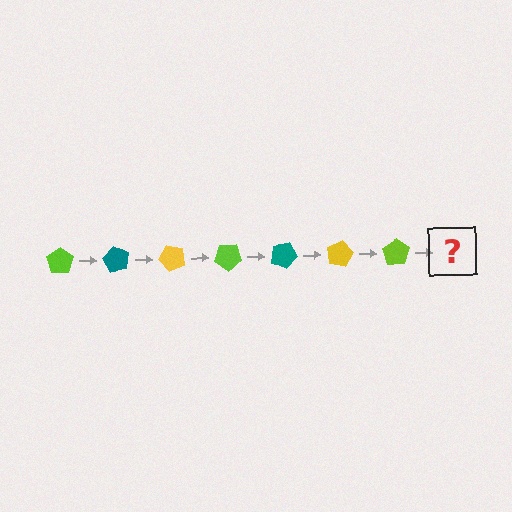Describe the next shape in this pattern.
It should be a teal pentagon, rotated 420 degrees from the start.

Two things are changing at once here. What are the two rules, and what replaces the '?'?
The two rules are that it rotates 60 degrees each step and the color cycles through lime, teal, and yellow. The '?' should be a teal pentagon, rotated 420 degrees from the start.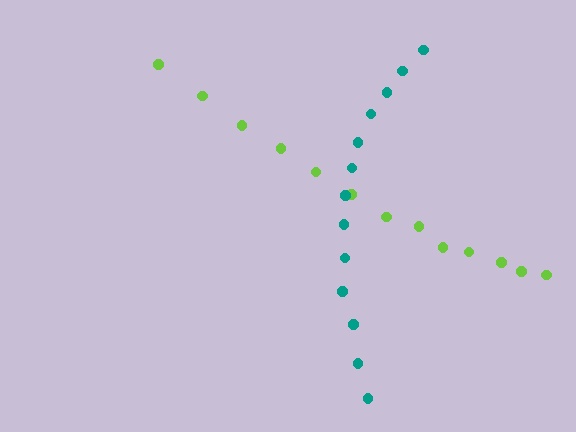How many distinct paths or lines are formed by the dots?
There are 2 distinct paths.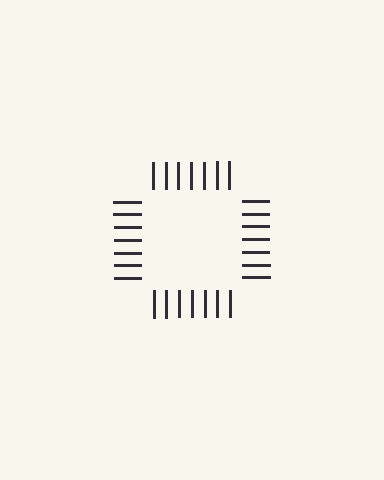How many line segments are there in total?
28 — 7 along each of the 4 edges.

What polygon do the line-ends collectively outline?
An illusory square — the line segments terminate on its edges but no continuous stroke is drawn.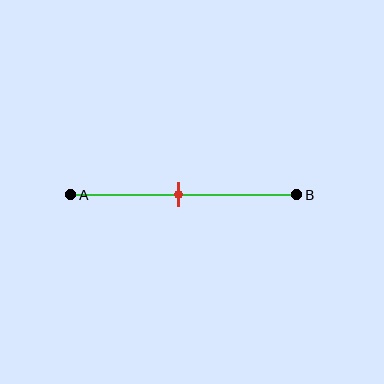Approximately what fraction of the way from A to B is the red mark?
The red mark is approximately 50% of the way from A to B.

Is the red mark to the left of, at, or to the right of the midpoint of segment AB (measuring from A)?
The red mark is approximately at the midpoint of segment AB.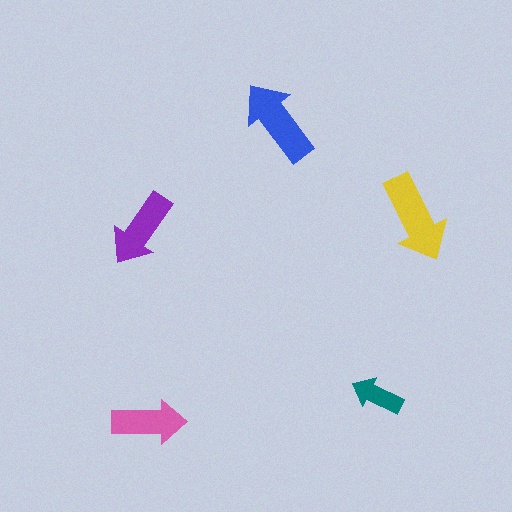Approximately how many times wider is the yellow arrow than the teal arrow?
About 1.5 times wider.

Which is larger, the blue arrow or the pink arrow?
The blue one.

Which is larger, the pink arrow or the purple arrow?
The purple one.